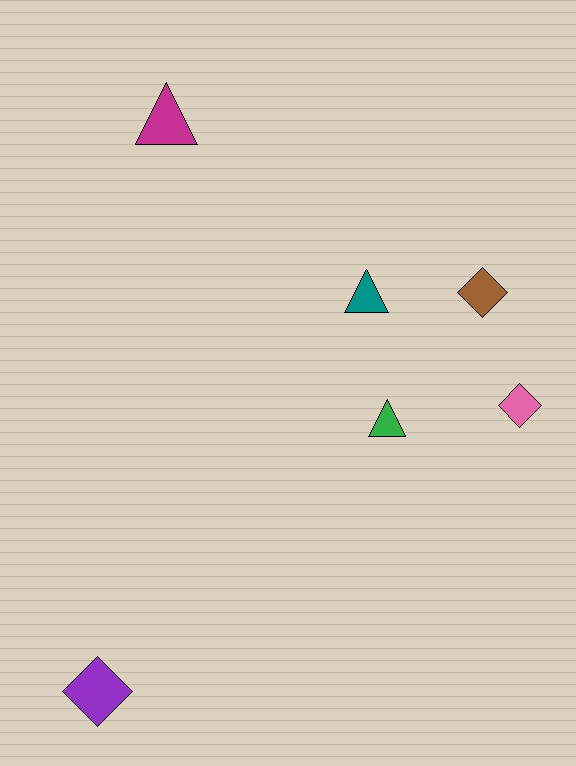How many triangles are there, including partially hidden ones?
There are 3 triangles.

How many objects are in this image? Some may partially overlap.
There are 6 objects.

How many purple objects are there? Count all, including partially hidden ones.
There is 1 purple object.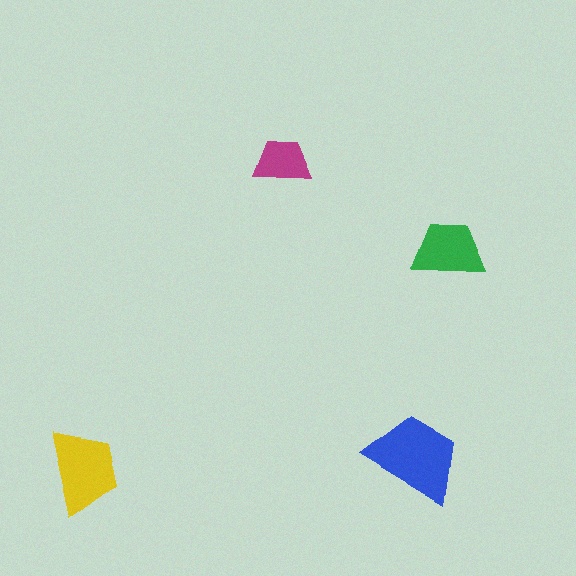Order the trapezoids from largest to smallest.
the blue one, the yellow one, the green one, the magenta one.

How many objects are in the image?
There are 4 objects in the image.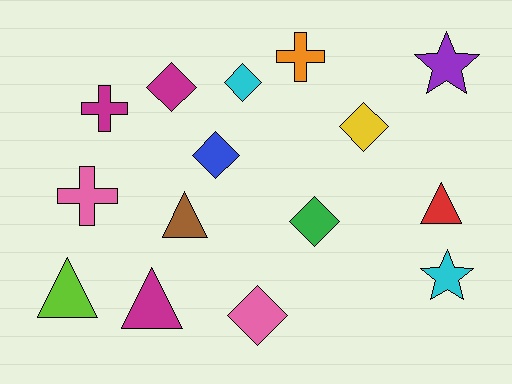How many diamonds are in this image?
There are 6 diamonds.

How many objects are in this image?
There are 15 objects.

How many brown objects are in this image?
There is 1 brown object.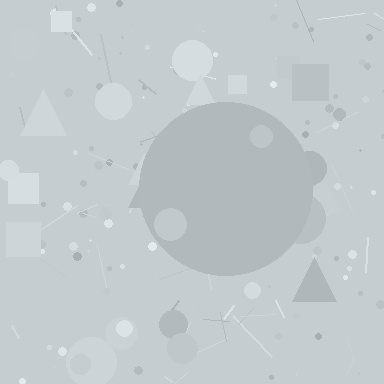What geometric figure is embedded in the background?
A circle is embedded in the background.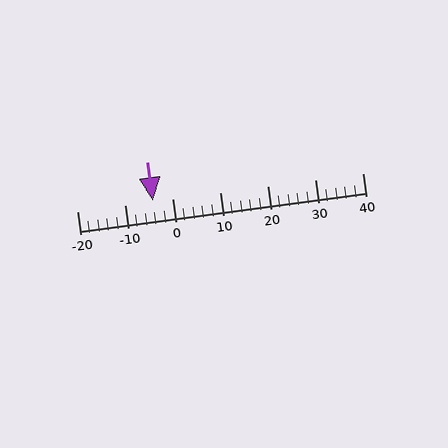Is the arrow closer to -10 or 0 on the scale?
The arrow is closer to 0.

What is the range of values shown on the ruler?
The ruler shows values from -20 to 40.